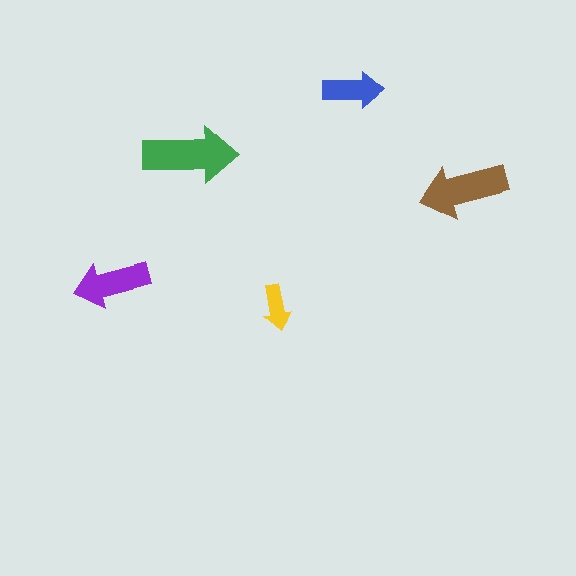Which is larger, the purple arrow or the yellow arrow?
The purple one.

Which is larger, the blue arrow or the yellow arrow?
The blue one.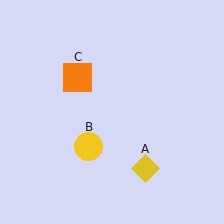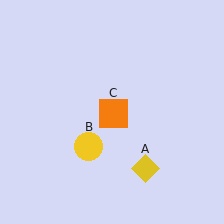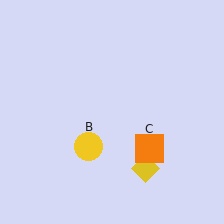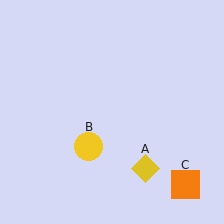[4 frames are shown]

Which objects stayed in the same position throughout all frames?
Yellow diamond (object A) and yellow circle (object B) remained stationary.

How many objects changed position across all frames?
1 object changed position: orange square (object C).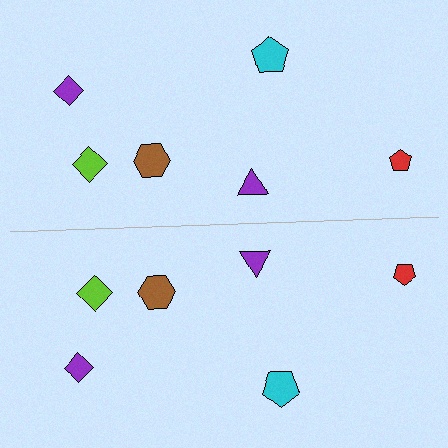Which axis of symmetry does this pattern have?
The pattern has a horizontal axis of symmetry running through the center of the image.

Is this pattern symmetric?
Yes, this pattern has bilateral (reflection) symmetry.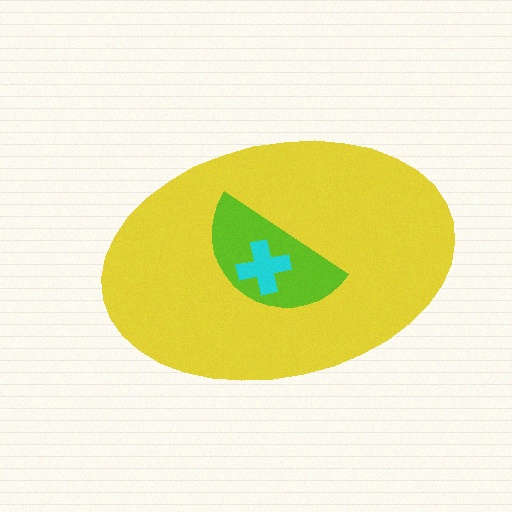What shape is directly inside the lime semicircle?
The cyan cross.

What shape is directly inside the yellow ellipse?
The lime semicircle.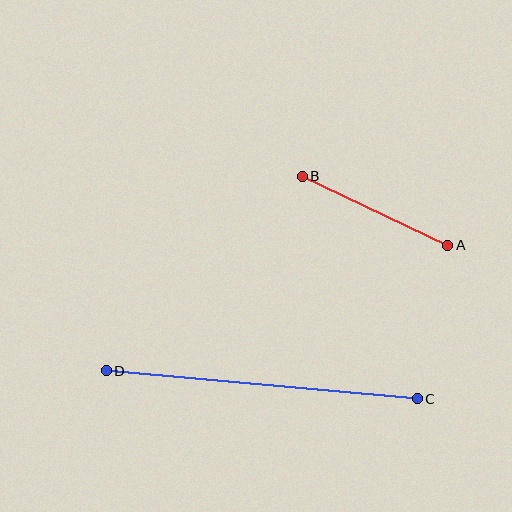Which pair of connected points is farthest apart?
Points C and D are farthest apart.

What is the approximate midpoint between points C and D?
The midpoint is at approximately (262, 385) pixels.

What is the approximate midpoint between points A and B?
The midpoint is at approximately (375, 211) pixels.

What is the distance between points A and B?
The distance is approximately 161 pixels.